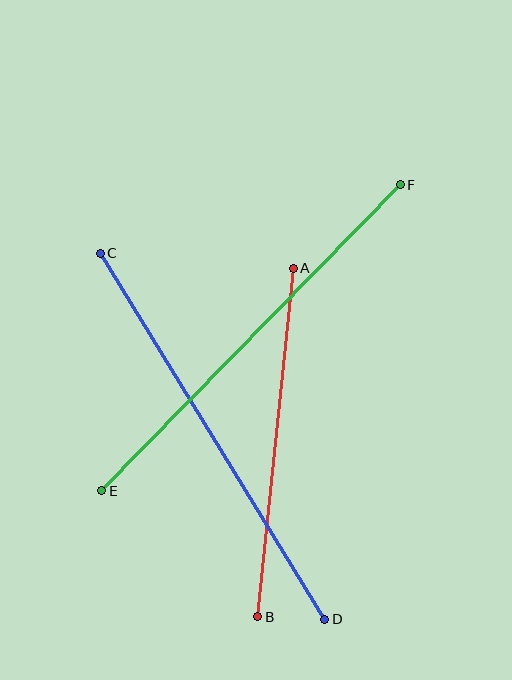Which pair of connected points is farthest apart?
Points C and D are farthest apart.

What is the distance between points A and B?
The distance is approximately 350 pixels.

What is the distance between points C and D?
The distance is approximately 430 pixels.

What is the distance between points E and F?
The distance is approximately 427 pixels.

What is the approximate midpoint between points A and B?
The midpoint is at approximately (275, 442) pixels.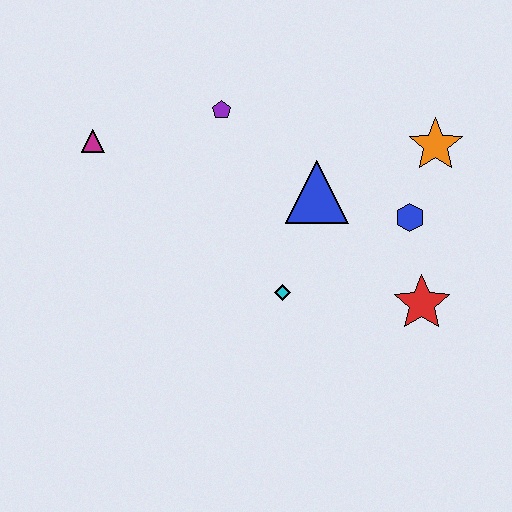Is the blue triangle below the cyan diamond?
No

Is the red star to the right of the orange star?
No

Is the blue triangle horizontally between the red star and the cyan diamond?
Yes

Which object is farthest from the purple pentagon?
The red star is farthest from the purple pentagon.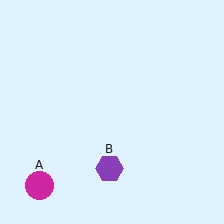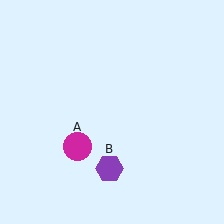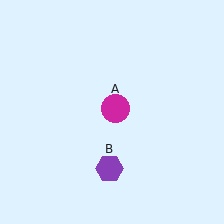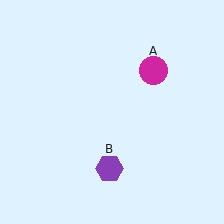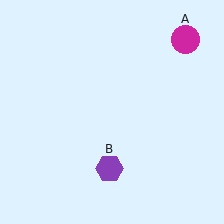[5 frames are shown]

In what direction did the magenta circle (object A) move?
The magenta circle (object A) moved up and to the right.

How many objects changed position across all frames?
1 object changed position: magenta circle (object A).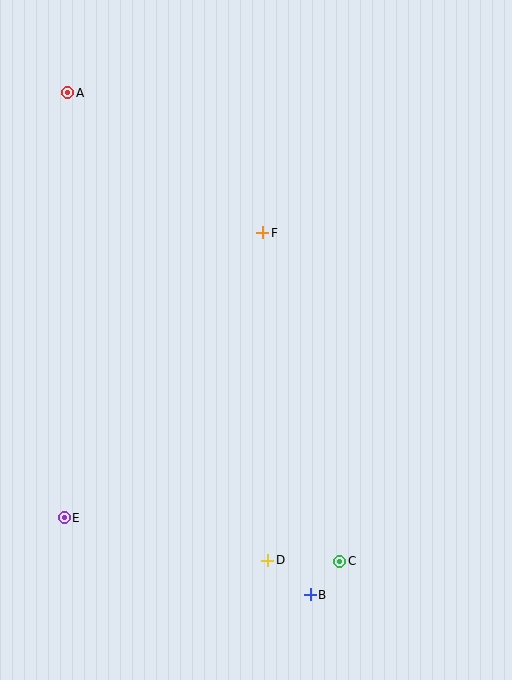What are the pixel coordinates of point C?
Point C is at (340, 561).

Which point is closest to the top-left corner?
Point A is closest to the top-left corner.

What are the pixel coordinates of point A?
Point A is at (68, 93).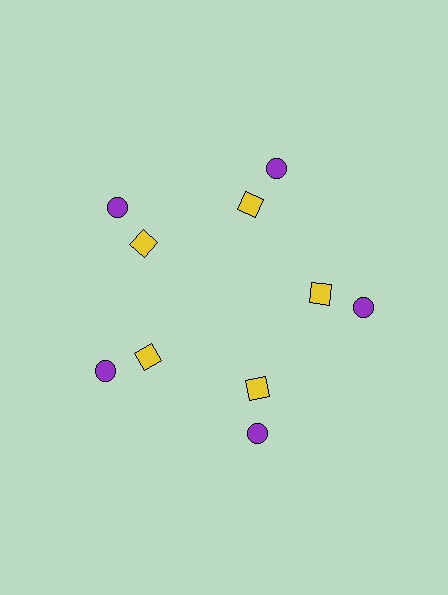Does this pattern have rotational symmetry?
Yes, this pattern has 5-fold rotational symmetry. It looks the same after rotating 72 degrees around the center.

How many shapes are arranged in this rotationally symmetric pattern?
There are 10 shapes, arranged in 5 groups of 2.